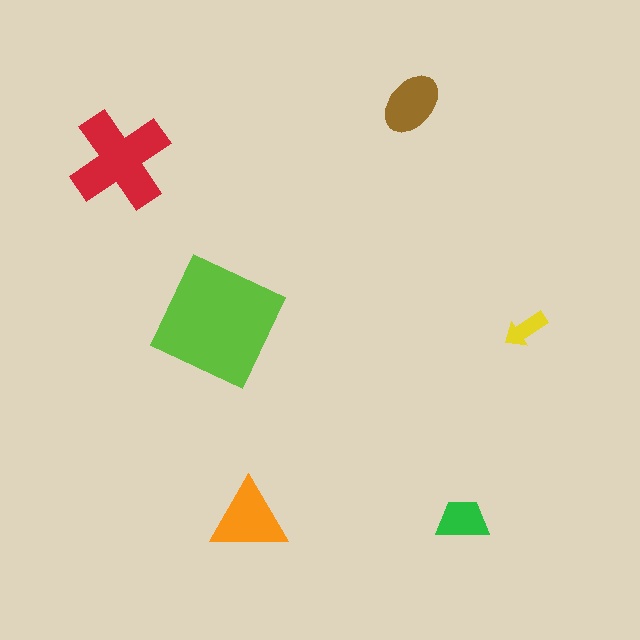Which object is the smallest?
The yellow arrow.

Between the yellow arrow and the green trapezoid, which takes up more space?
The green trapezoid.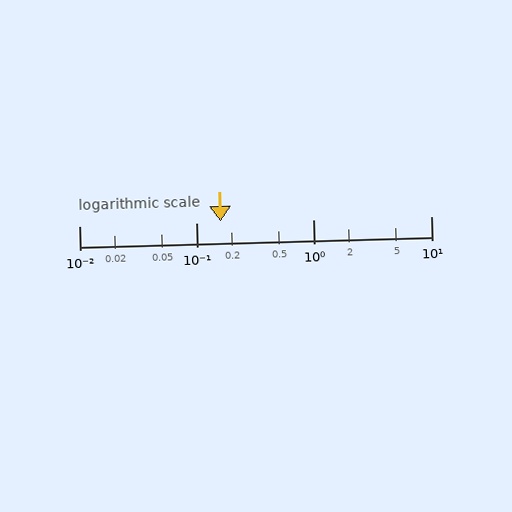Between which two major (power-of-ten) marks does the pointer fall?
The pointer is between 0.1 and 1.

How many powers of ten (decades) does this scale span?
The scale spans 3 decades, from 0.01 to 10.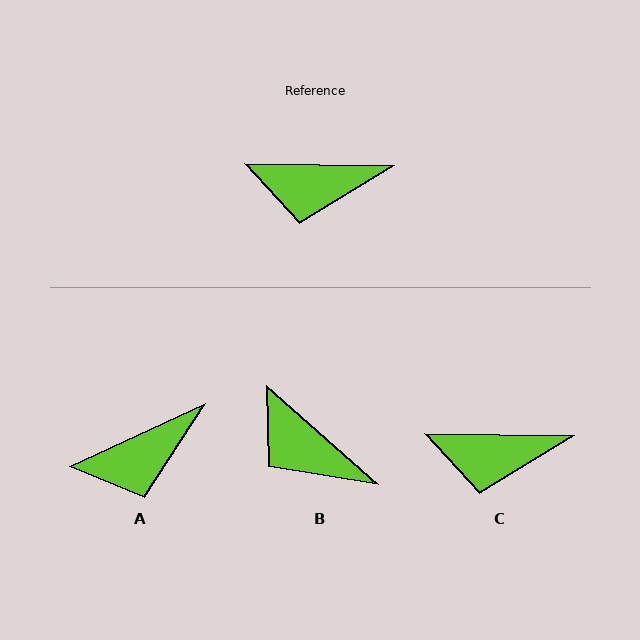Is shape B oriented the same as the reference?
No, it is off by about 41 degrees.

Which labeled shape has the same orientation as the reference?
C.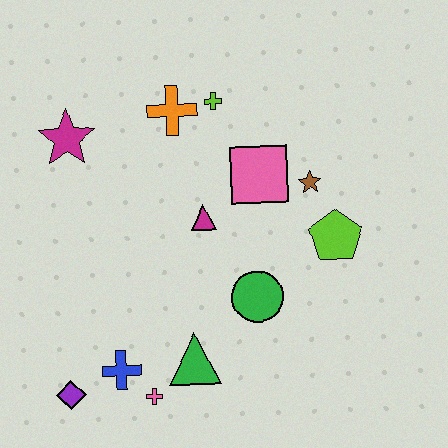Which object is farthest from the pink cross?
The lime cross is farthest from the pink cross.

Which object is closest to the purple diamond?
The blue cross is closest to the purple diamond.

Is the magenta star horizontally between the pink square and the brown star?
No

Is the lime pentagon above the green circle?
Yes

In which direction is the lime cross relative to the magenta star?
The lime cross is to the right of the magenta star.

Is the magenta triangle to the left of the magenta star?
No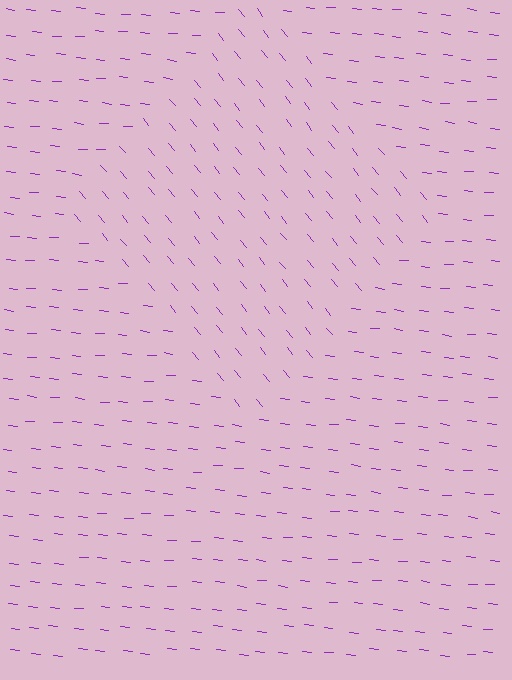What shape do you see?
I see a diamond.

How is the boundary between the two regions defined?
The boundary is defined purely by a change in line orientation (approximately 45 degrees difference). All lines are the same color and thickness.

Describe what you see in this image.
The image is filled with small purple line segments. A diamond region in the image has lines oriented differently from the surrounding lines, creating a visible texture boundary.